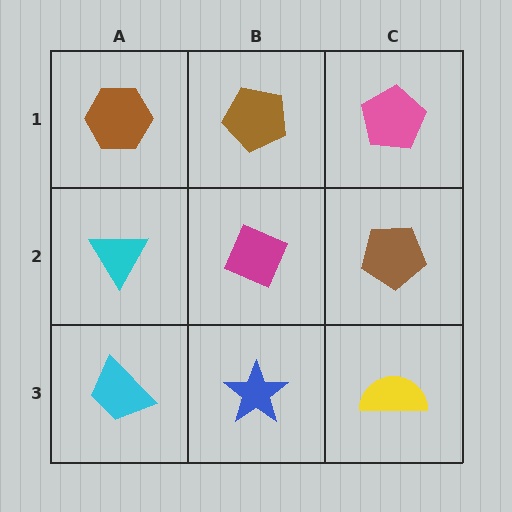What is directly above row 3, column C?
A brown pentagon.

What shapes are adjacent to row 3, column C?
A brown pentagon (row 2, column C), a blue star (row 3, column B).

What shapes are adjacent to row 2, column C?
A pink pentagon (row 1, column C), a yellow semicircle (row 3, column C), a magenta diamond (row 2, column B).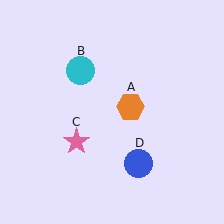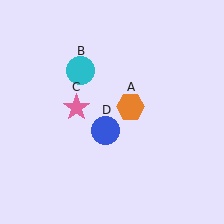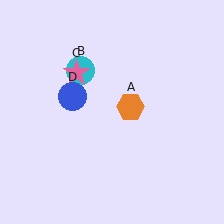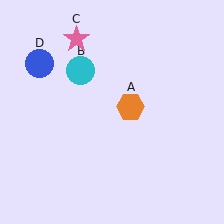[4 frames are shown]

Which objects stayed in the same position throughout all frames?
Orange hexagon (object A) and cyan circle (object B) remained stationary.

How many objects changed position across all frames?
2 objects changed position: pink star (object C), blue circle (object D).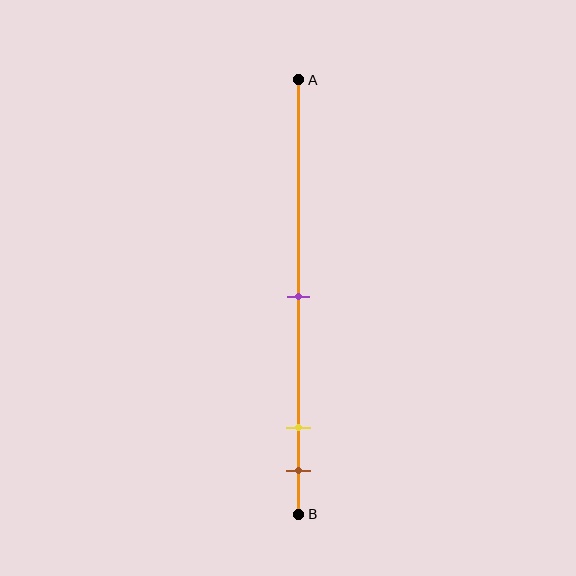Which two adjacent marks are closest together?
The yellow and brown marks are the closest adjacent pair.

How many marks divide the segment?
There are 3 marks dividing the segment.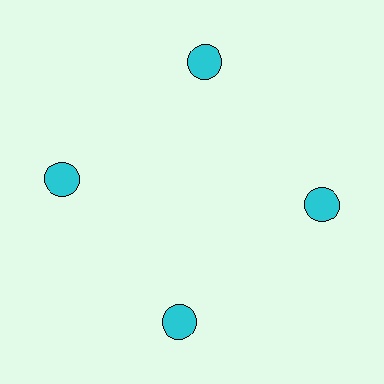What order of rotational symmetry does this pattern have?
This pattern has 4-fold rotational symmetry.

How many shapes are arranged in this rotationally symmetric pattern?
There are 4 shapes, arranged in 4 groups of 1.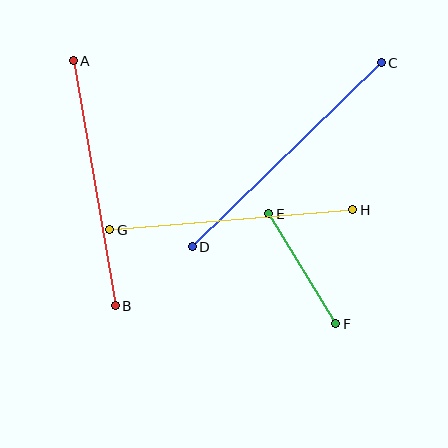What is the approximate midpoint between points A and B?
The midpoint is at approximately (94, 183) pixels.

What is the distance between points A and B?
The distance is approximately 249 pixels.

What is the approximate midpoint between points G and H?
The midpoint is at approximately (231, 220) pixels.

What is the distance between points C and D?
The distance is approximately 264 pixels.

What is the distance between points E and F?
The distance is approximately 129 pixels.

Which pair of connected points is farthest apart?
Points C and D are farthest apart.